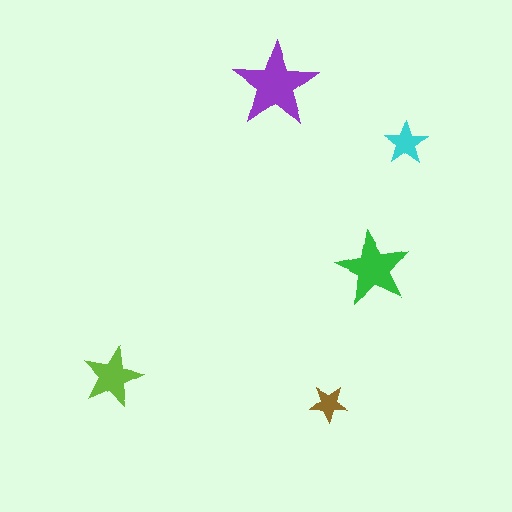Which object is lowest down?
The brown star is bottommost.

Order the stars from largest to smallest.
the purple one, the green one, the lime one, the cyan one, the brown one.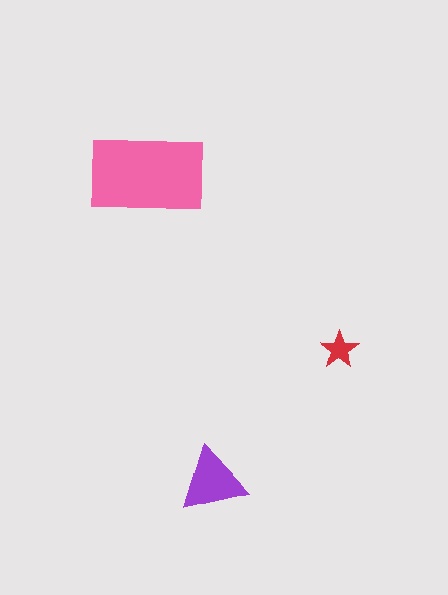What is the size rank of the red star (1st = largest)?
3rd.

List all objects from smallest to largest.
The red star, the purple triangle, the pink rectangle.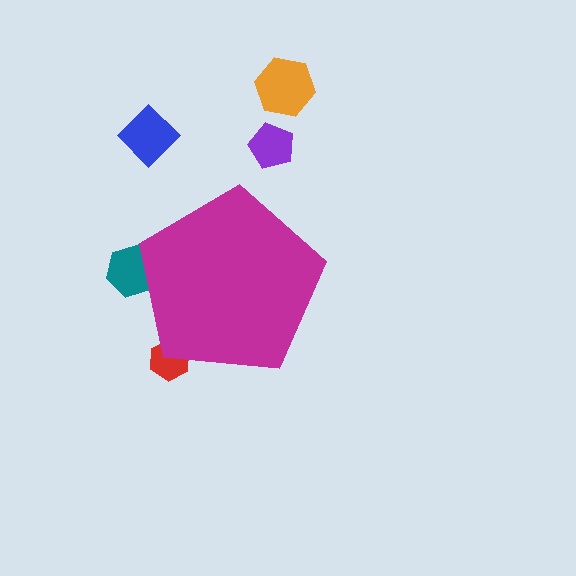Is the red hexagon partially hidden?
Yes, the red hexagon is partially hidden behind the magenta pentagon.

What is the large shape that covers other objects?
A magenta pentagon.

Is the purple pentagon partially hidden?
No, the purple pentagon is fully visible.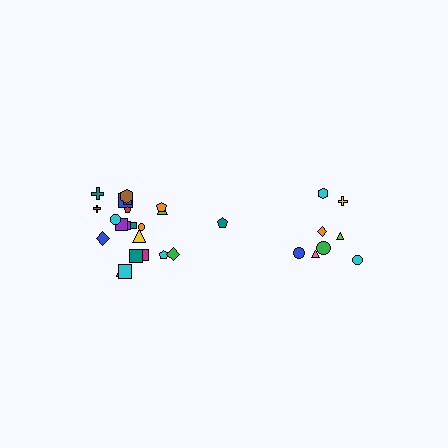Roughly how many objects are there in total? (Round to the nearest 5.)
Roughly 30 objects in total.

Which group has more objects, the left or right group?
The left group.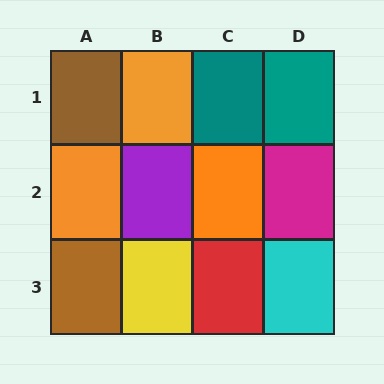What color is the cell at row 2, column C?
Orange.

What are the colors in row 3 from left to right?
Brown, yellow, red, cyan.